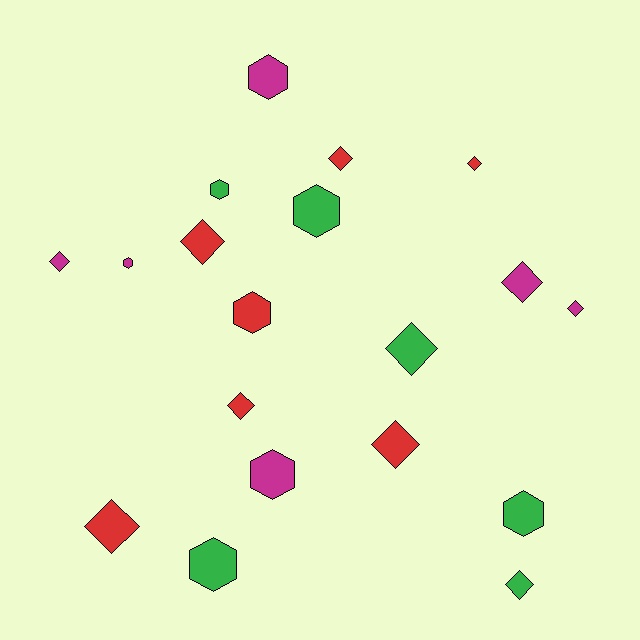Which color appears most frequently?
Red, with 7 objects.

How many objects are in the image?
There are 19 objects.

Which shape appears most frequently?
Diamond, with 11 objects.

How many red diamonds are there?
There are 6 red diamonds.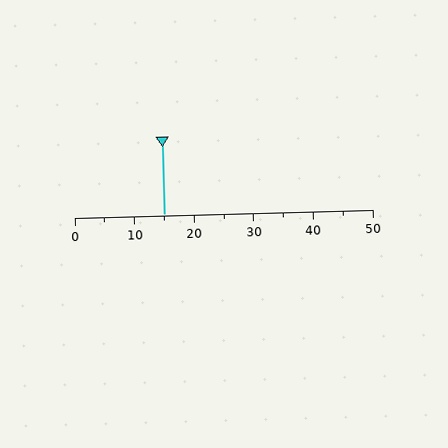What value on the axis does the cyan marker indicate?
The marker indicates approximately 15.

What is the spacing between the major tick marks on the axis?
The major ticks are spaced 10 apart.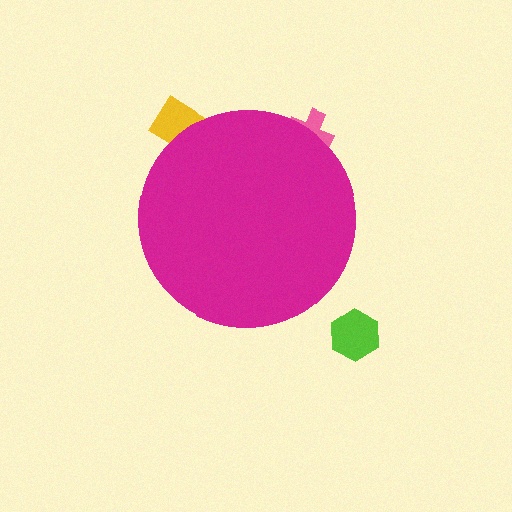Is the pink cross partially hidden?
Yes, the pink cross is partially hidden behind the magenta circle.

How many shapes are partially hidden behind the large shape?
2 shapes are partially hidden.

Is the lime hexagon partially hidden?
No, the lime hexagon is fully visible.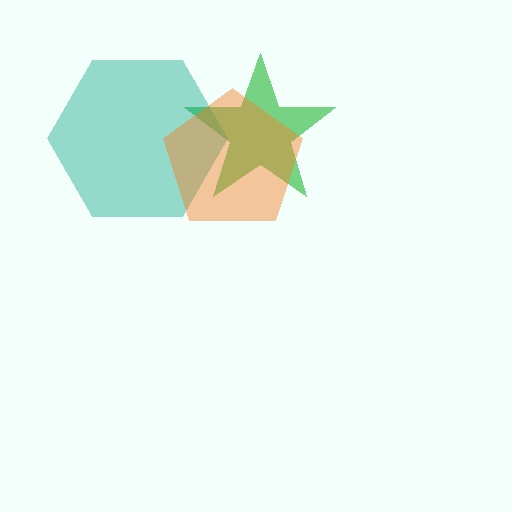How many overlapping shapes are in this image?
There are 3 overlapping shapes in the image.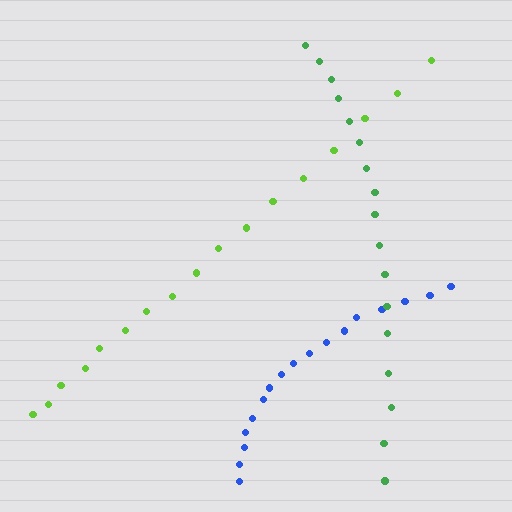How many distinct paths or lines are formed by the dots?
There are 3 distinct paths.